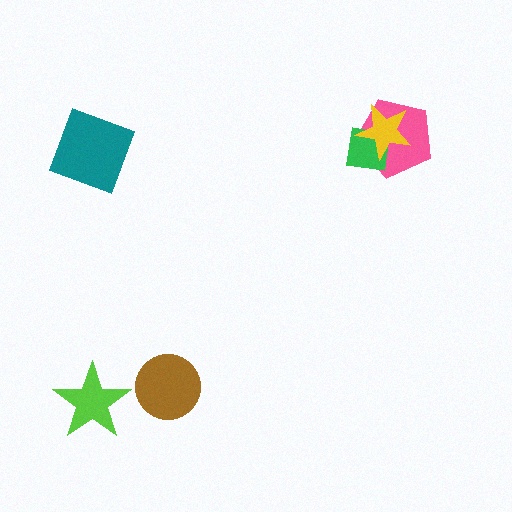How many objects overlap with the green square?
2 objects overlap with the green square.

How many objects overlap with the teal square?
0 objects overlap with the teal square.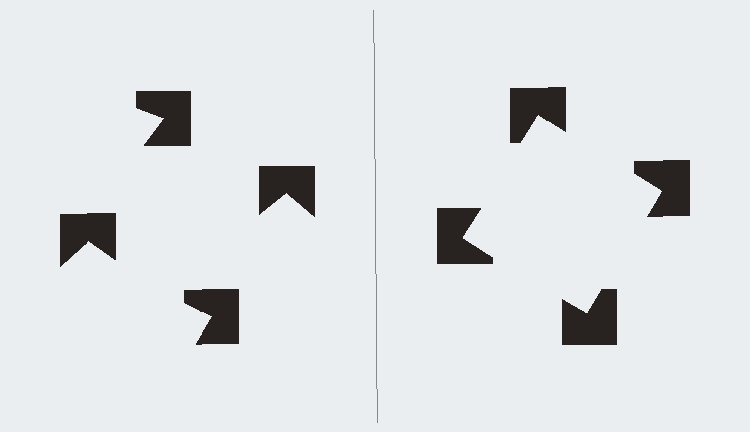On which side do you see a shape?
An illusory square appears on the right side. On the left side the wedge cuts are rotated, so no coherent shape forms.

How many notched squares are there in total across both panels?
8 — 4 on each side.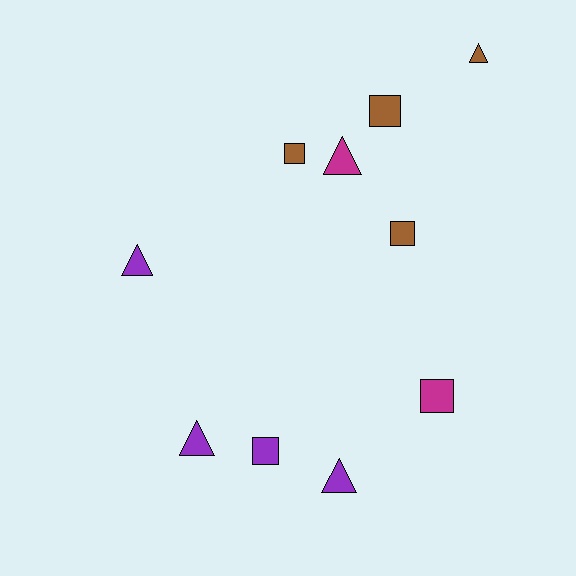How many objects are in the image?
There are 10 objects.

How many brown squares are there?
There are 3 brown squares.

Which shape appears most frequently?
Square, with 5 objects.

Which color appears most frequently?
Purple, with 4 objects.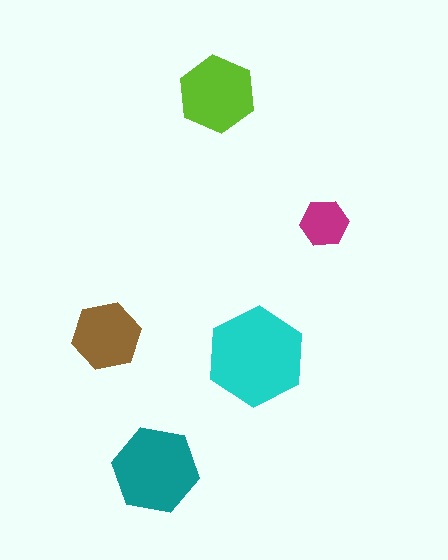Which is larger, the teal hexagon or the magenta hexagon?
The teal one.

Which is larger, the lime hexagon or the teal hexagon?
The teal one.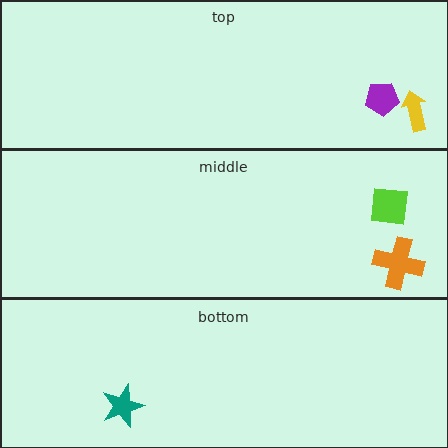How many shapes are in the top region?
2.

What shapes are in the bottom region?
The teal star.